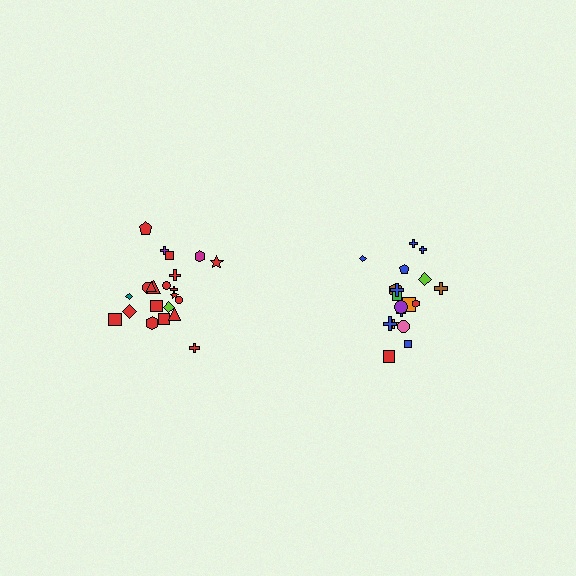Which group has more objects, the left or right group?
The left group.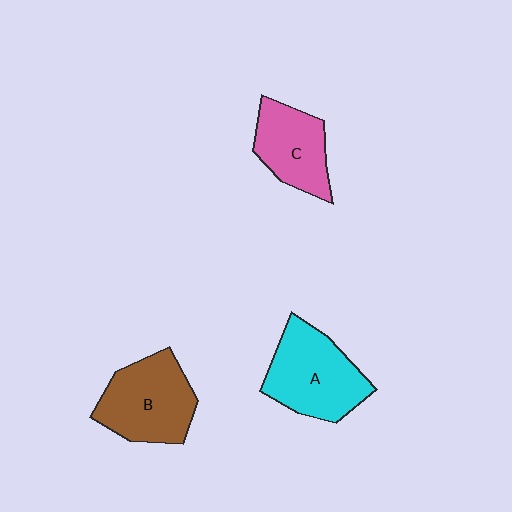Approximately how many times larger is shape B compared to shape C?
Approximately 1.3 times.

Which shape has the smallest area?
Shape C (pink).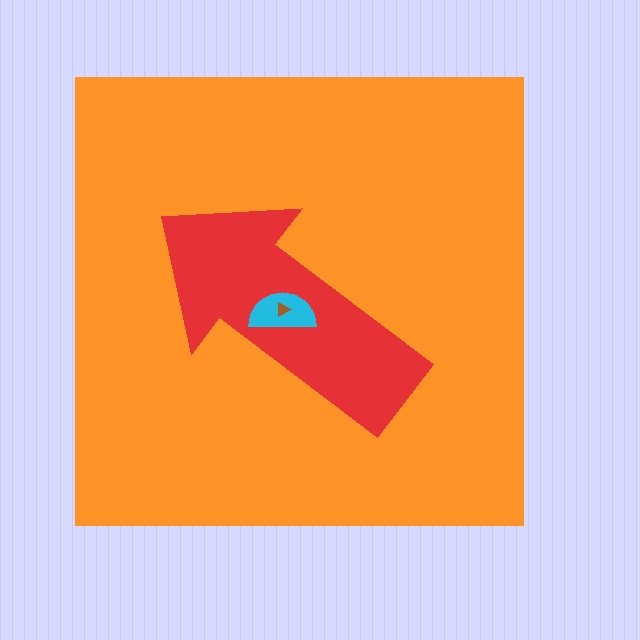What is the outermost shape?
The orange square.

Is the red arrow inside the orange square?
Yes.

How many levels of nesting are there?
4.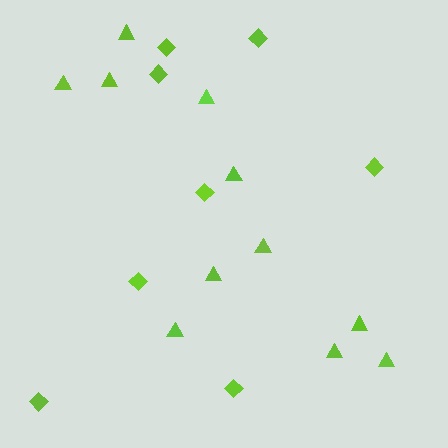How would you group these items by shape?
There are 2 groups: one group of diamonds (8) and one group of triangles (11).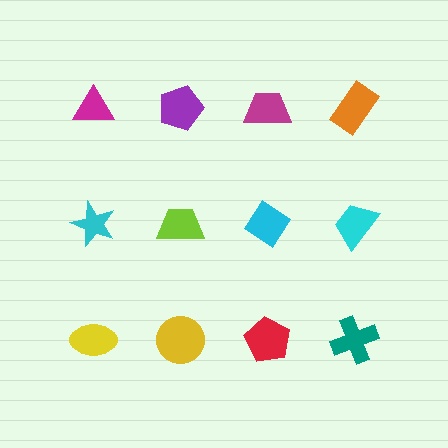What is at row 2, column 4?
A cyan trapezoid.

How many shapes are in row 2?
4 shapes.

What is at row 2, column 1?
A cyan star.